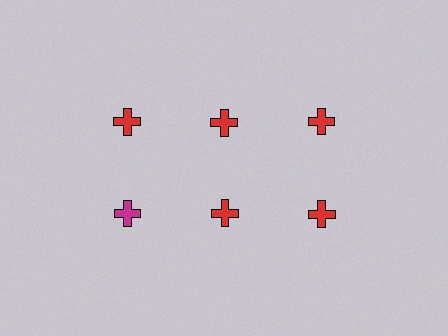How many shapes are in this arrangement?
There are 6 shapes arranged in a grid pattern.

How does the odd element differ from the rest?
It has a different color: magenta instead of red.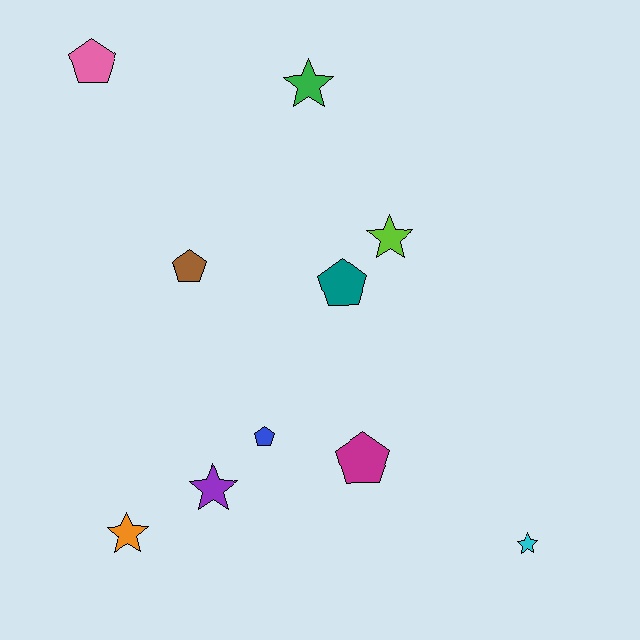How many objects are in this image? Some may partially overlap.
There are 10 objects.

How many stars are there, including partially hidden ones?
There are 5 stars.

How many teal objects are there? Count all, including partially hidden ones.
There is 1 teal object.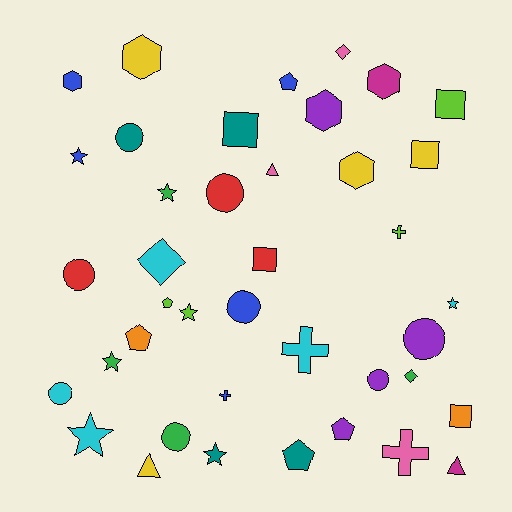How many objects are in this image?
There are 40 objects.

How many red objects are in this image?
There are 3 red objects.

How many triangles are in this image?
There are 3 triangles.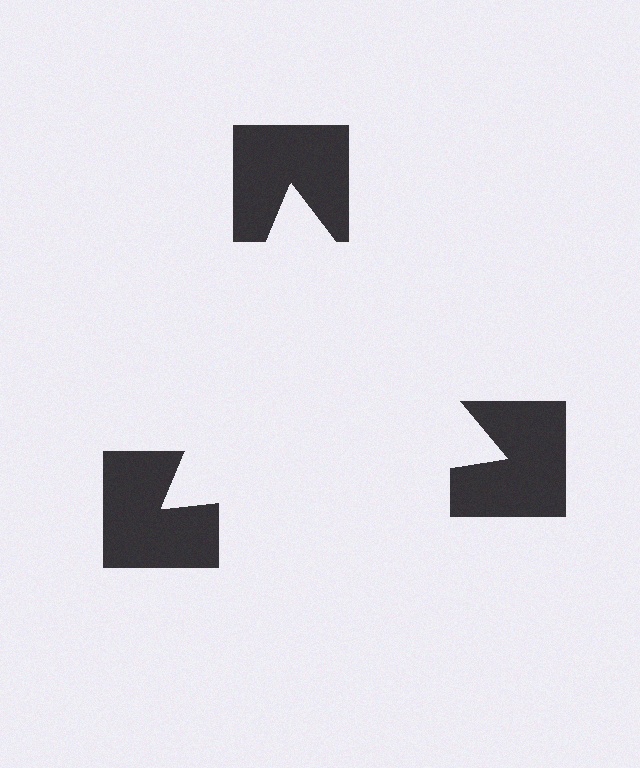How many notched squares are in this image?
There are 3 — one at each vertex of the illusory triangle.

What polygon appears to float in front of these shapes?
An illusory triangle — its edges are inferred from the aligned wedge cuts in the notched squares, not physically drawn.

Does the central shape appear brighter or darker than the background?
It typically appears slightly brighter than the background, even though no actual brightness change is drawn.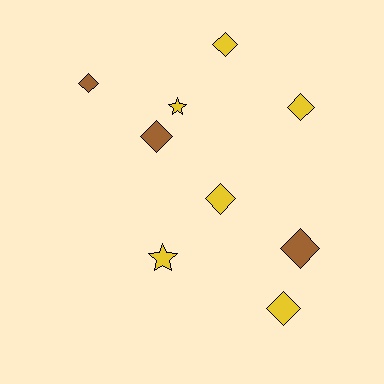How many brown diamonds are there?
There are 3 brown diamonds.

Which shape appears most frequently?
Diamond, with 7 objects.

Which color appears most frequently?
Yellow, with 6 objects.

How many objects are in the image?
There are 9 objects.